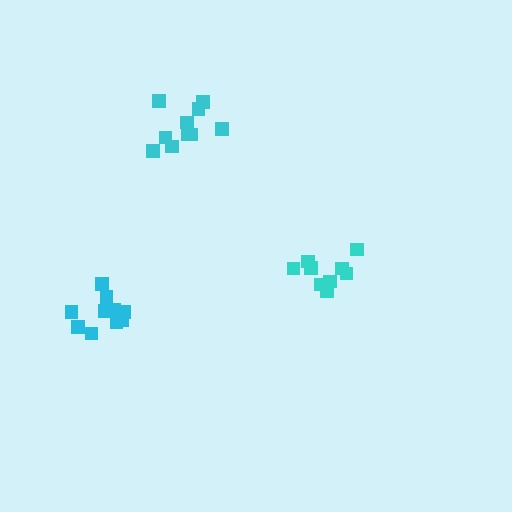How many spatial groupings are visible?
There are 3 spatial groupings.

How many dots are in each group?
Group 1: 10 dots, Group 2: 9 dots, Group 3: 10 dots (29 total).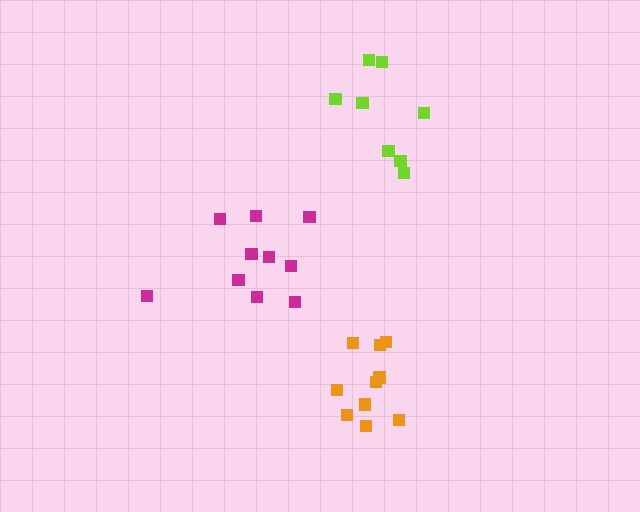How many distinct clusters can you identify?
There are 3 distinct clusters.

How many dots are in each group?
Group 1: 10 dots, Group 2: 8 dots, Group 3: 10 dots (28 total).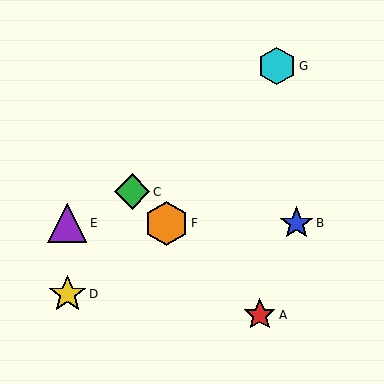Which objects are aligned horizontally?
Objects B, E, F are aligned horizontally.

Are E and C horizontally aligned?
No, E is at y≈223 and C is at y≈192.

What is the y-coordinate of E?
Object E is at y≈223.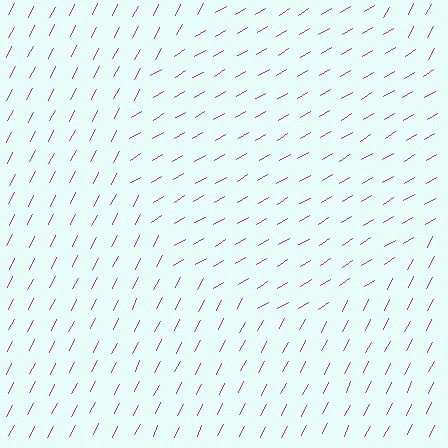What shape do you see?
I see a circle.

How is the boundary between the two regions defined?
The boundary is defined purely by a change in line orientation (approximately 32 degrees difference). All lines are the same color and thickness.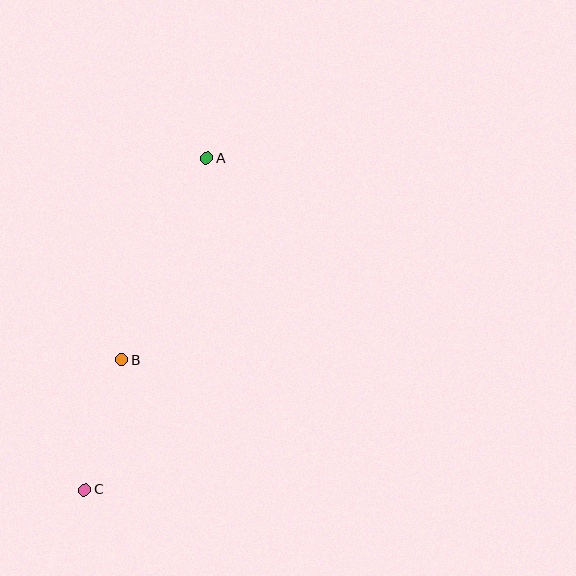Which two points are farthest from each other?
Points A and C are farthest from each other.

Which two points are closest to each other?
Points B and C are closest to each other.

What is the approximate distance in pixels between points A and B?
The distance between A and B is approximately 219 pixels.